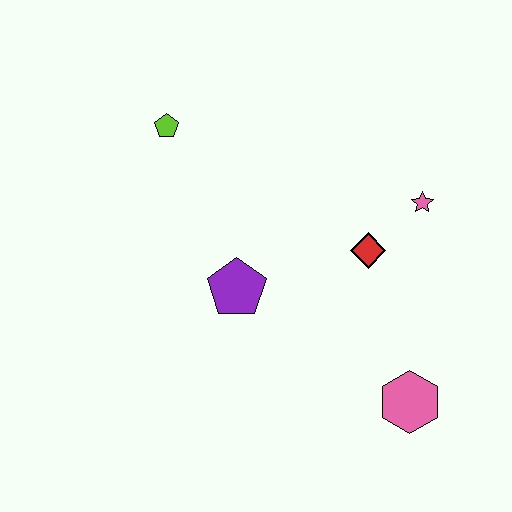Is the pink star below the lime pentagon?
Yes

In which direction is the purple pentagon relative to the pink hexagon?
The purple pentagon is to the left of the pink hexagon.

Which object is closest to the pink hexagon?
The red diamond is closest to the pink hexagon.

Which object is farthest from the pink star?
The lime pentagon is farthest from the pink star.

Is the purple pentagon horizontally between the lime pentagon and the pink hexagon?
Yes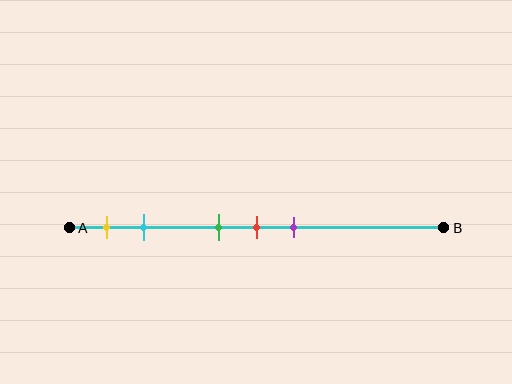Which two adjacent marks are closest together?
The green and red marks are the closest adjacent pair.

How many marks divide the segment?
There are 5 marks dividing the segment.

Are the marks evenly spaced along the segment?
No, the marks are not evenly spaced.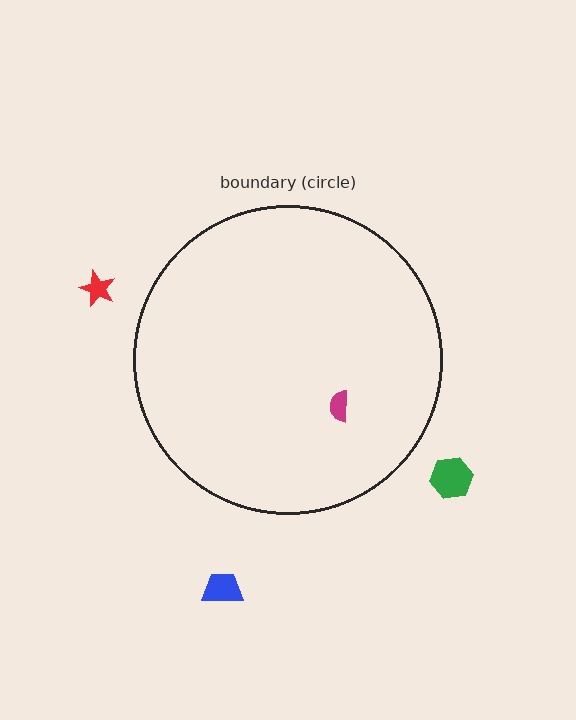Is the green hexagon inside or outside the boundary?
Outside.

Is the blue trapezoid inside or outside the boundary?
Outside.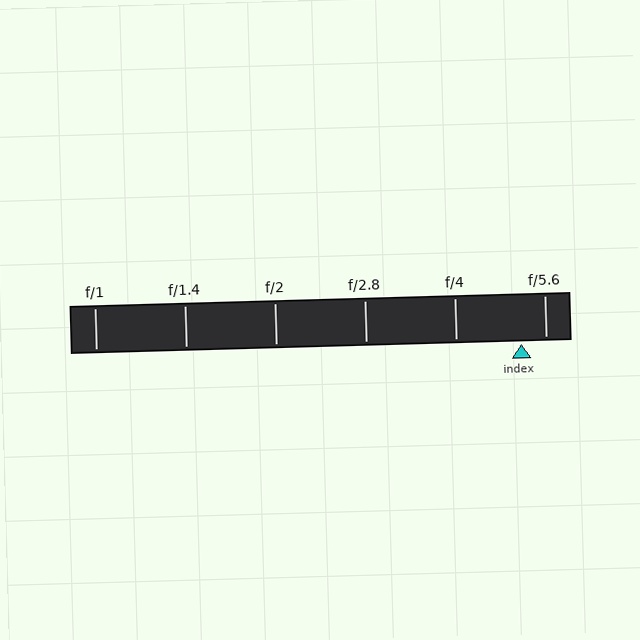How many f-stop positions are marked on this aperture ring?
There are 6 f-stop positions marked.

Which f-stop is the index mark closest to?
The index mark is closest to f/5.6.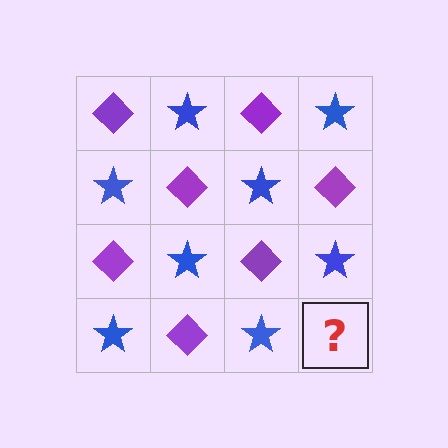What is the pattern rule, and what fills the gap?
The rule is that it alternates purple diamond and blue star in a checkerboard pattern. The gap should be filled with a purple diamond.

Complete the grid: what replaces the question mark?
The question mark should be replaced with a purple diamond.